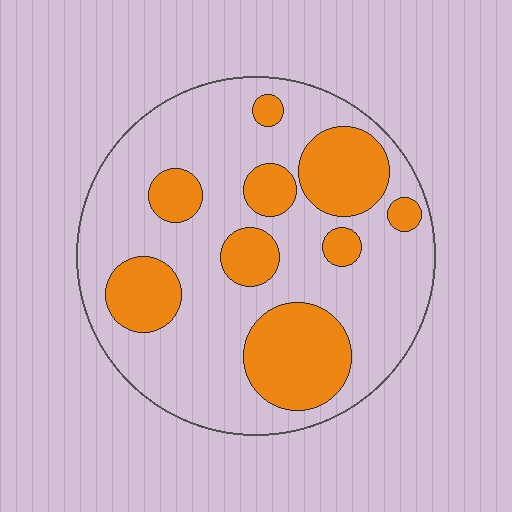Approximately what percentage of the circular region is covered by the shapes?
Approximately 30%.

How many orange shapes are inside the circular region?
9.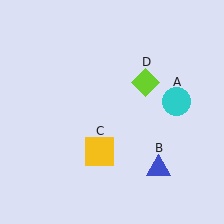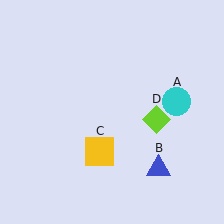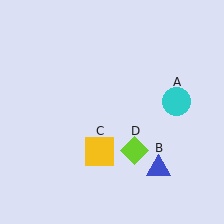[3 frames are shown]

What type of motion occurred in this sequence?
The lime diamond (object D) rotated clockwise around the center of the scene.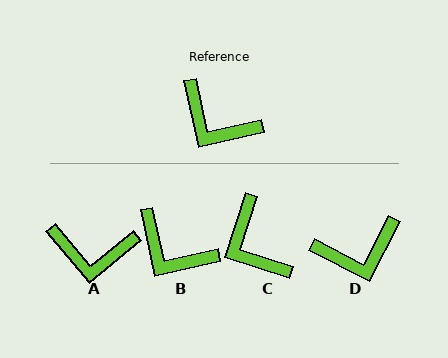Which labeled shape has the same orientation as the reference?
B.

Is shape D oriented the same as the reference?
No, it is off by about 50 degrees.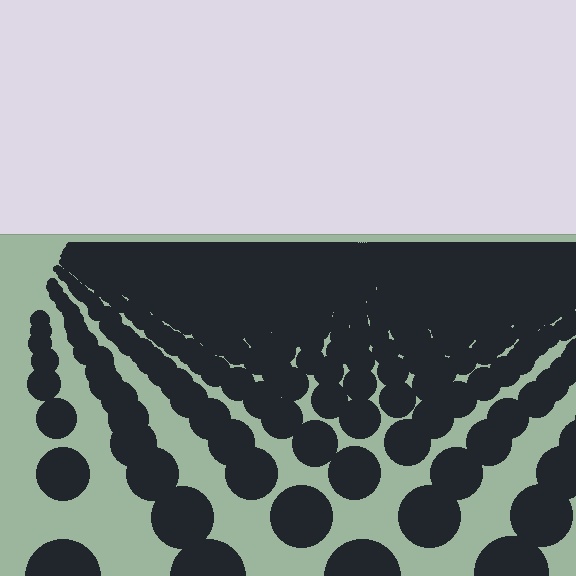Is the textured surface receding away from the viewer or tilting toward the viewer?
The surface is receding away from the viewer. Texture elements get smaller and denser toward the top.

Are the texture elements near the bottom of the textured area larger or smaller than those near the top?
Larger. Near the bottom, elements are closer to the viewer and appear at a bigger on-screen size.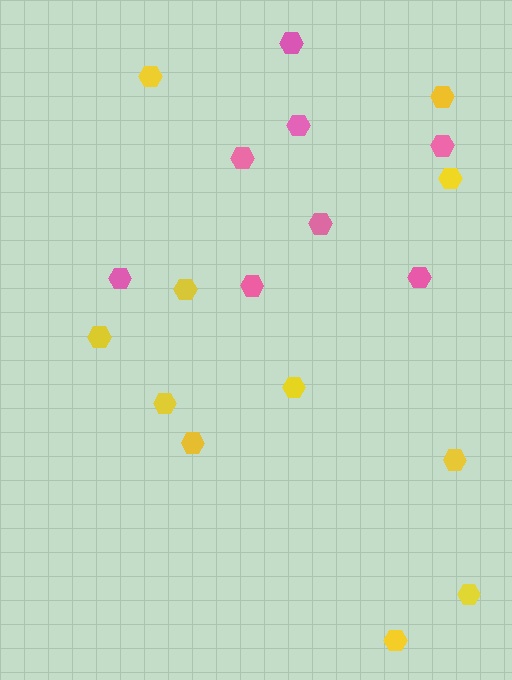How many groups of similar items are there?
There are 2 groups: one group of yellow hexagons (11) and one group of pink hexagons (8).